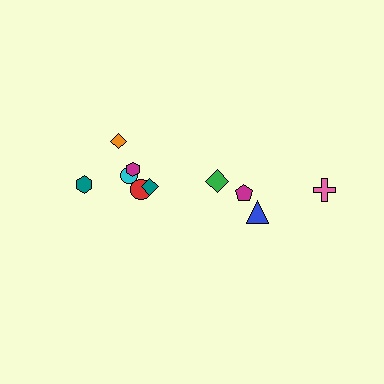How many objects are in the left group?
There are 6 objects.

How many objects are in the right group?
There are 4 objects.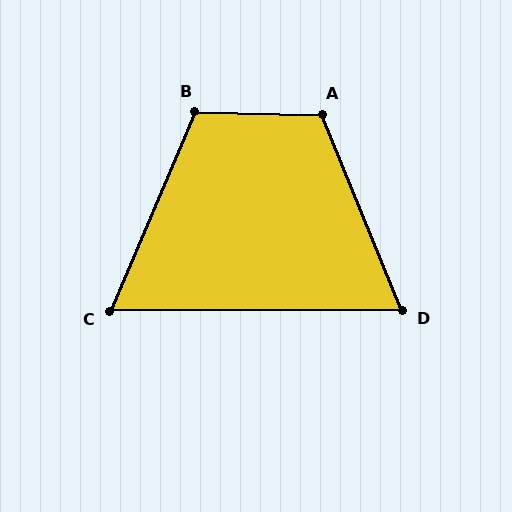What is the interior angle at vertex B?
Approximately 112 degrees (obtuse).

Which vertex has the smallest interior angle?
C, at approximately 67 degrees.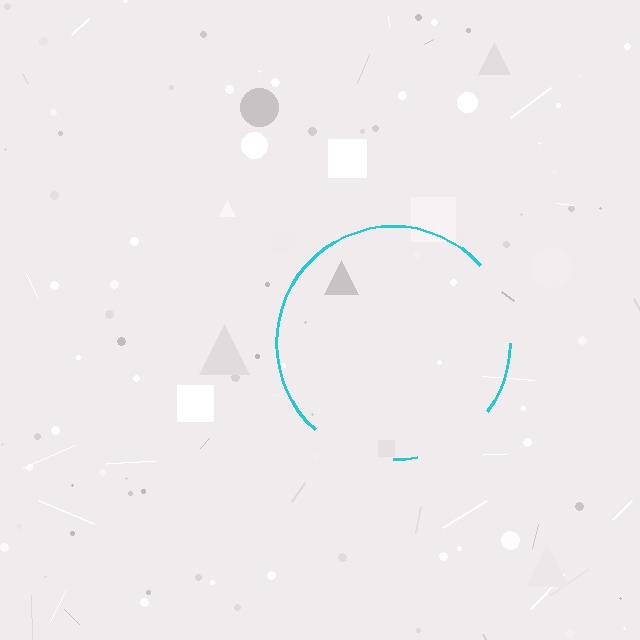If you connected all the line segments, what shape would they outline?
They would outline a circle.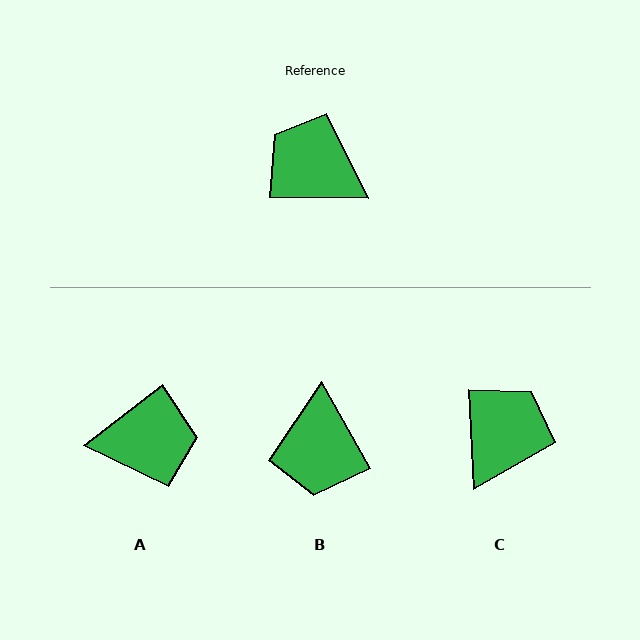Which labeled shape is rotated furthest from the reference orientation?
A, about 142 degrees away.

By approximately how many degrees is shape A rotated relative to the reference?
Approximately 142 degrees clockwise.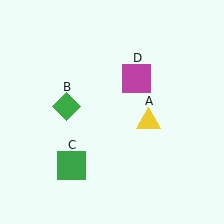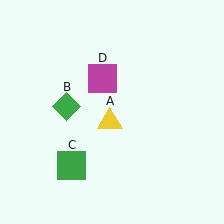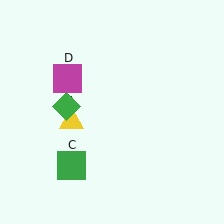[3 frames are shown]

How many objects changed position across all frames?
2 objects changed position: yellow triangle (object A), magenta square (object D).